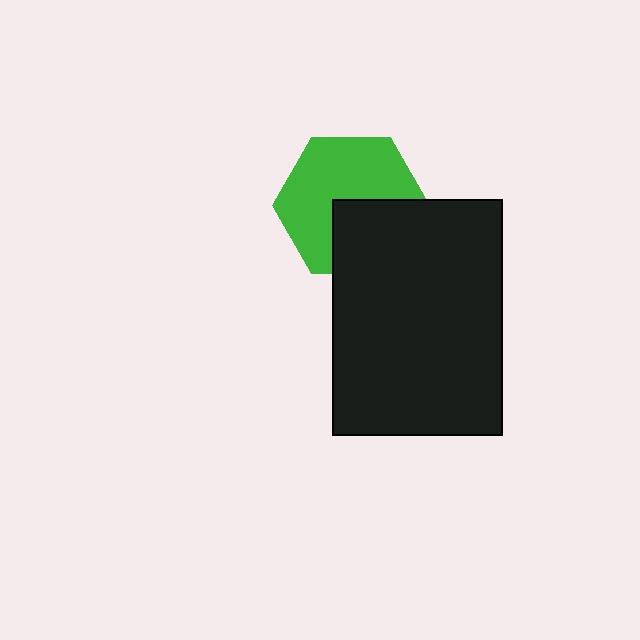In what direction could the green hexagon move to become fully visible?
The green hexagon could move up. That would shift it out from behind the black rectangle entirely.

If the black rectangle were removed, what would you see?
You would see the complete green hexagon.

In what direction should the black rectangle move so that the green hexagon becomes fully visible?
The black rectangle should move down. That is the shortest direction to clear the overlap and leave the green hexagon fully visible.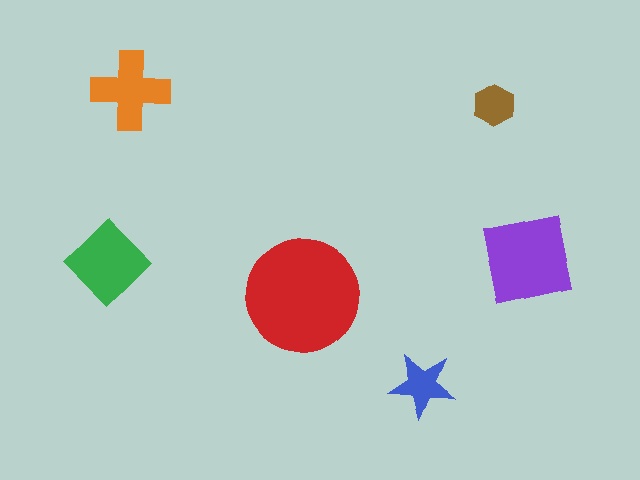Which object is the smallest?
The brown hexagon.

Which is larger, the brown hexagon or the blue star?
The blue star.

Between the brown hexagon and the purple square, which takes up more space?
The purple square.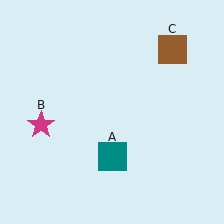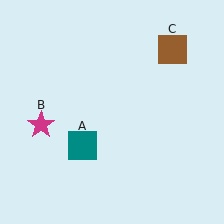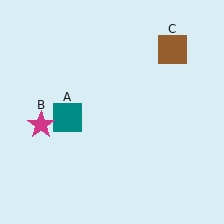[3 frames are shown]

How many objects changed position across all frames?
1 object changed position: teal square (object A).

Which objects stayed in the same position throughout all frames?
Magenta star (object B) and brown square (object C) remained stationary.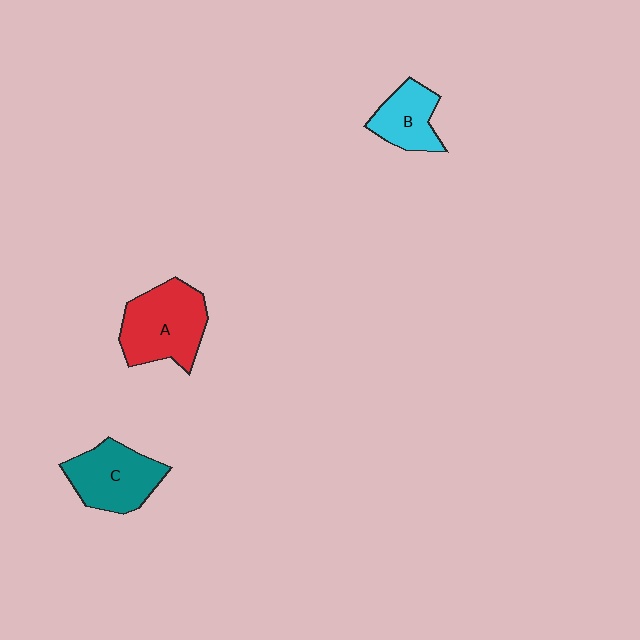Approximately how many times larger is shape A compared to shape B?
Approximately 1.7 times.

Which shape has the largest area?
Shape A (red).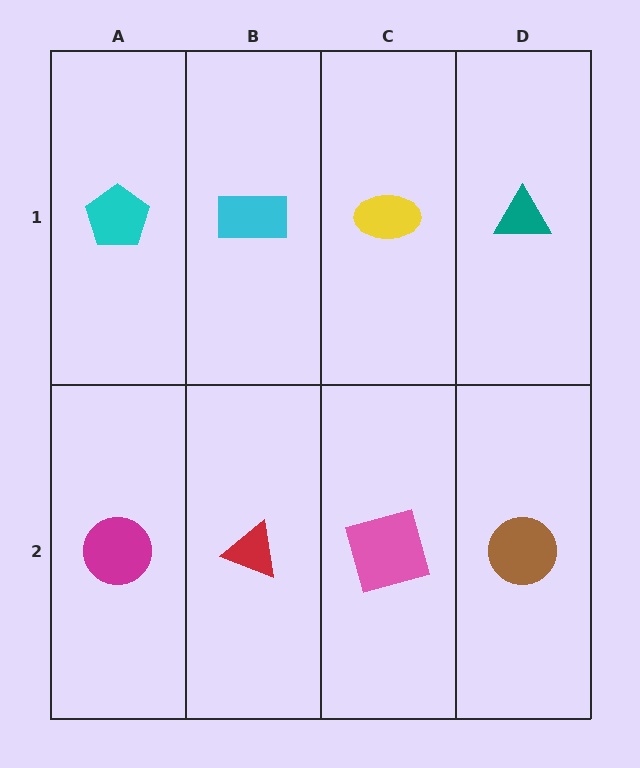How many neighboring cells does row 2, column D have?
2.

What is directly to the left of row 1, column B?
A cyan pentagon.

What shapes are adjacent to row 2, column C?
A yellow ellipse (row 1, column C), a red triangle (row 2, column B), a brown circle (row 2, column D).